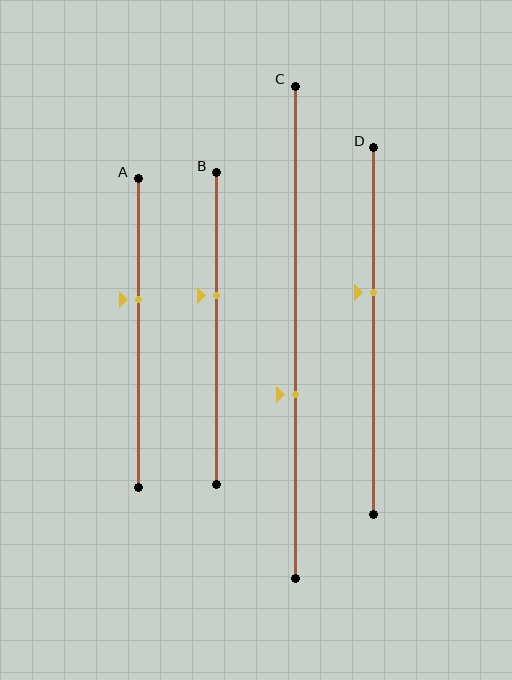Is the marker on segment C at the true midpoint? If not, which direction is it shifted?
No, the marker on segment C is shifted downward by about 13% of the segment length.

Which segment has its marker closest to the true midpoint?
Segment D has its marker closest to the true midpoint.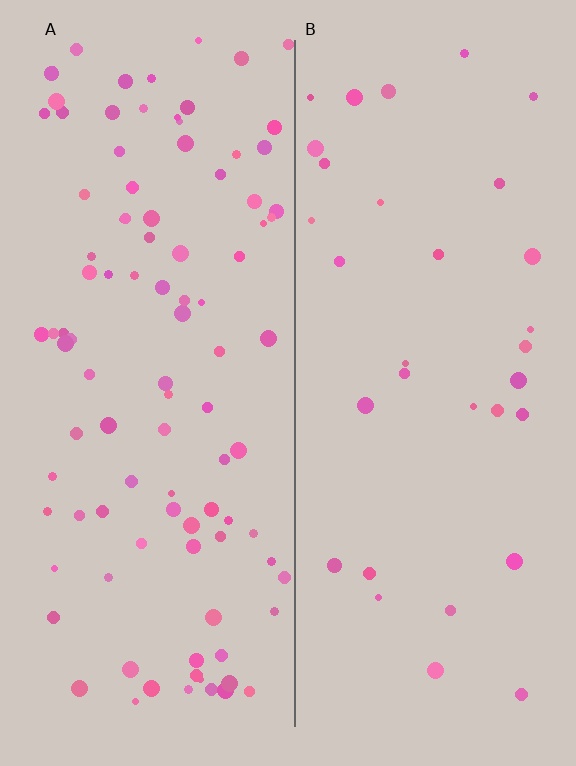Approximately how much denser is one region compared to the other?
Approximately 2.9× — region A over region B.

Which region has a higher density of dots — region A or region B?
A (the left).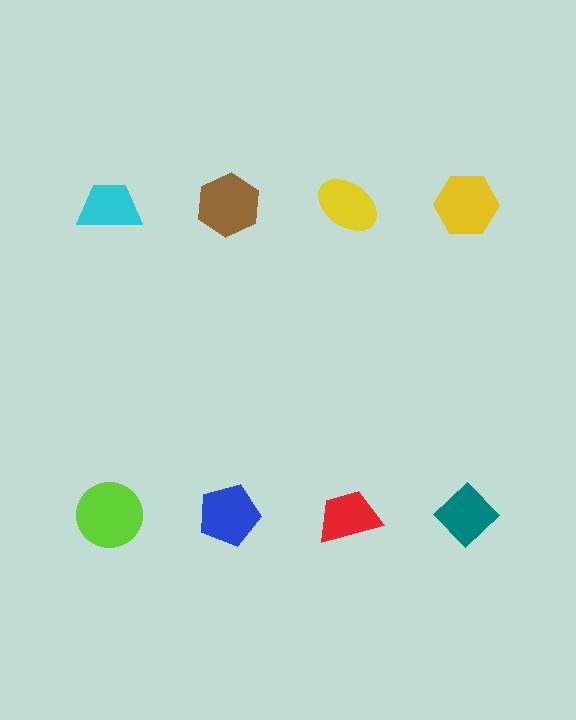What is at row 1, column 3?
A yellow ellipse.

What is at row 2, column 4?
A teal diamond.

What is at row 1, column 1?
A cyan trapezoid.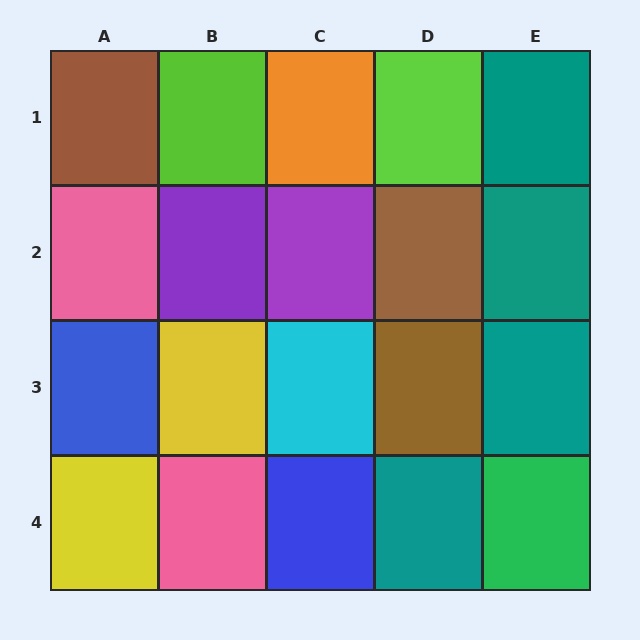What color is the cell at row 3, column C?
Cyan.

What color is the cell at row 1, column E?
Teal.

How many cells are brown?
3 cells are brown.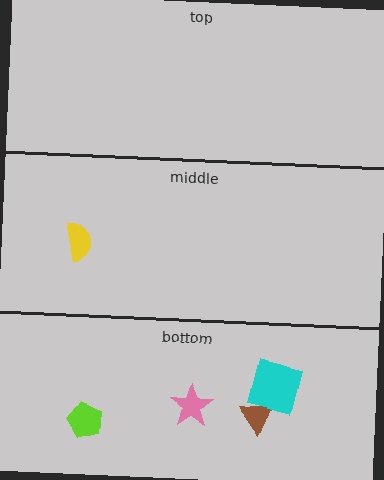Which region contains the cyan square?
The bottom region.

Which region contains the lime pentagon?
The bottom region.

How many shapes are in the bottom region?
4.